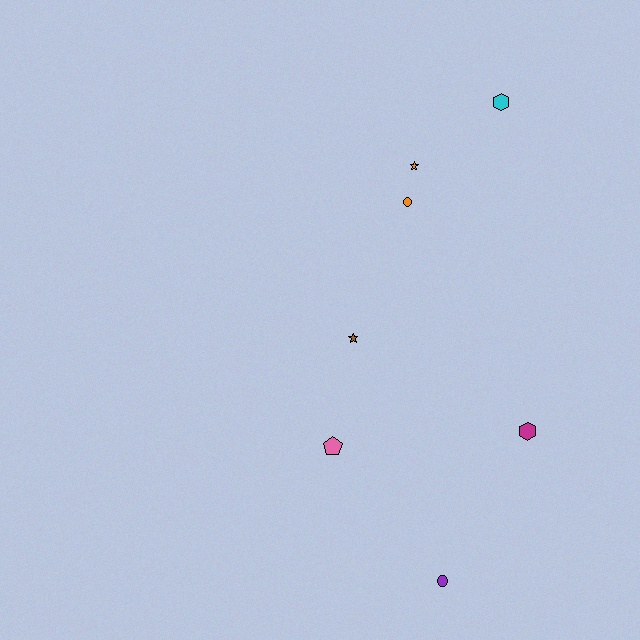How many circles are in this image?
There are 2 circles.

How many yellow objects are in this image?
There are no yellow objects.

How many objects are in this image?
There are 7 objects.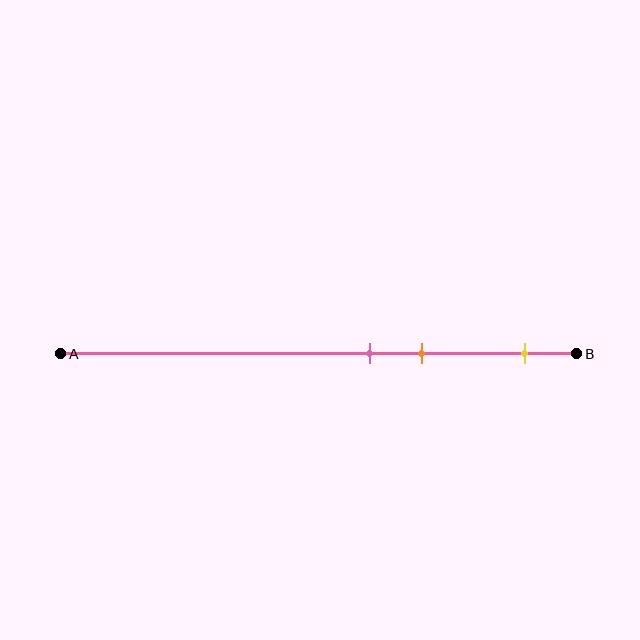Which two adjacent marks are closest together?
The pink and orange marks are the closest adjacent pair.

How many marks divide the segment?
There are 3 marks dividing the segment.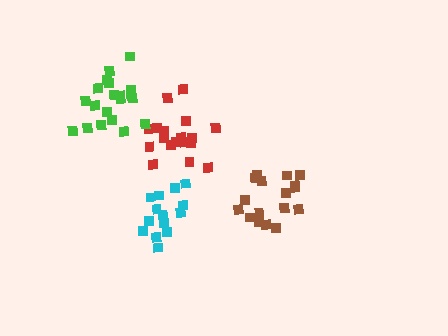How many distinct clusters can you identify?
There are 4 distinct clusters.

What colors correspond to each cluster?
The clusters are colored: cyan, red, green, brown.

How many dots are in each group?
Group 1: 14 dots, Group 2: 18 dots, Group 3: 20 dots, Group 4: 17 dots (69 total).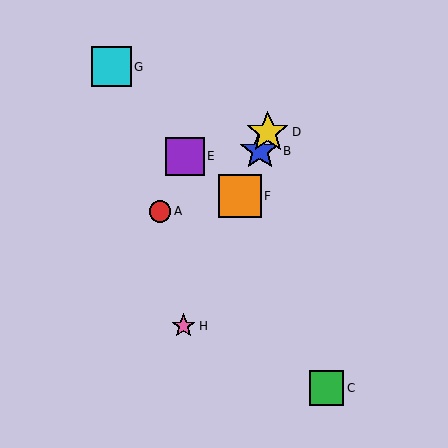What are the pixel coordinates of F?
Object F is at (240, 196).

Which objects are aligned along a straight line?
Objects B, D, F, H are aligned along a straight line.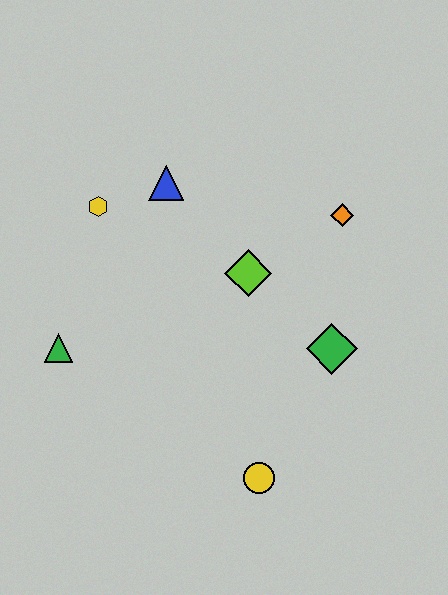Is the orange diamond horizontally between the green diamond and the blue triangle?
No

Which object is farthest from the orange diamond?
The green triangle is farthest from the orange diamond.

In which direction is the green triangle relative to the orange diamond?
The green triangle is to the left of the orange diamond.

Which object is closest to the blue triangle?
The yellow hexagon is closest to the blue triangle.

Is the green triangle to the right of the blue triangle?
No